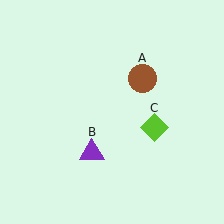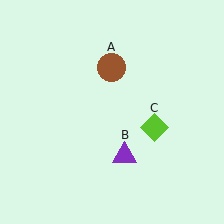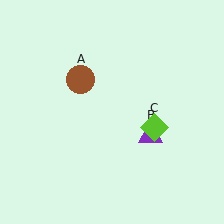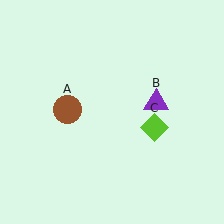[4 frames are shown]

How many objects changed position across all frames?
2 objects changed position: brown circle (object A), purple triangle (object B).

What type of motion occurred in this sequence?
The brown circle (object A), purple triangle (object B) rotated counterclockwise around the center of the scene.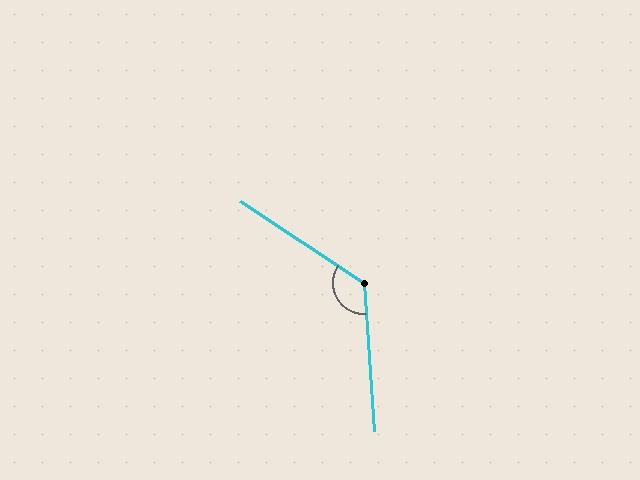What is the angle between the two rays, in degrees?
Approximately 127 degrees.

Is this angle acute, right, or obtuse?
It is obtuse.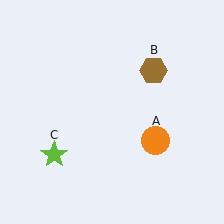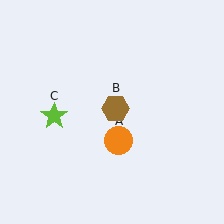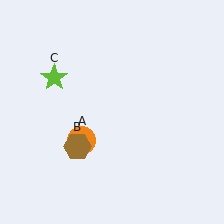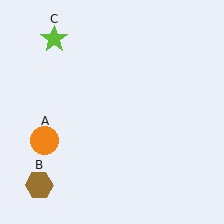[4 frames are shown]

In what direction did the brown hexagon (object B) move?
The brown hexagon (object B) moved down and to the left.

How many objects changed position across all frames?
3 objects changed position: orange circle (object A), brown hexagon (object B), lime star (object C).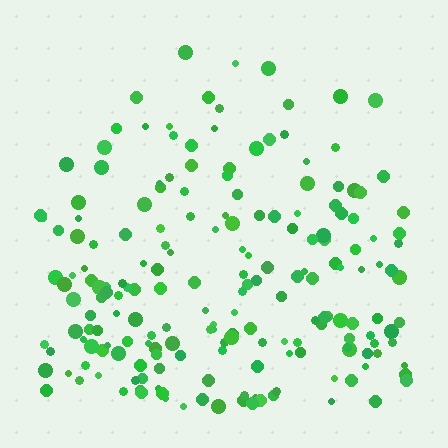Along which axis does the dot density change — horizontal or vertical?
Vertical.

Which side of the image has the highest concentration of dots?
The bottom.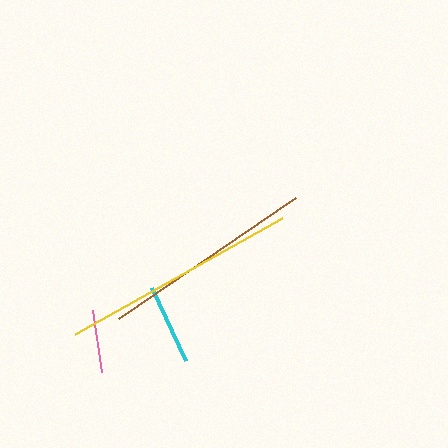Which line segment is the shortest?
The pink line is the shortest at approximately 62 pixels.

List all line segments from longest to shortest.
From longest to shortest: yellow, brown, cyan, pink.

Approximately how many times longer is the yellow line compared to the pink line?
The yellow line is approximately 3.8 times the length of the pink line.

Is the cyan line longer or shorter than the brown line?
The brown line is longer than the cyan line.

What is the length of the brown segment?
The brown segment is approximately 213 pixels long.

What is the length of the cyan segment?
The cyan segment is approximately 81 pixels long.